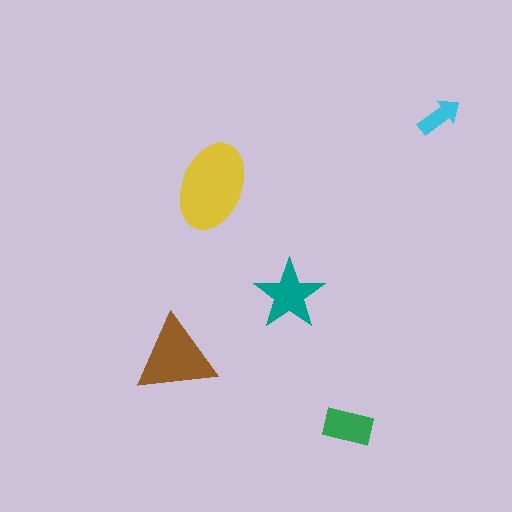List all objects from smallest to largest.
The cyan arrow, the green rectangle, the teal star, the brown triangle, the yellow ellipse.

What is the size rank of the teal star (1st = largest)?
3rd.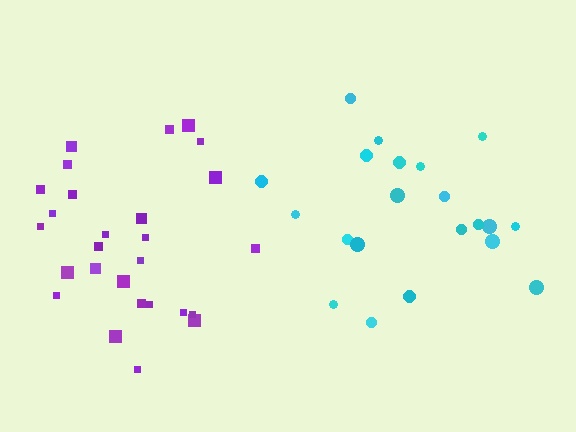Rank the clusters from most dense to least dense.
purple, cyan.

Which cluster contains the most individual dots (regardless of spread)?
Purple (27).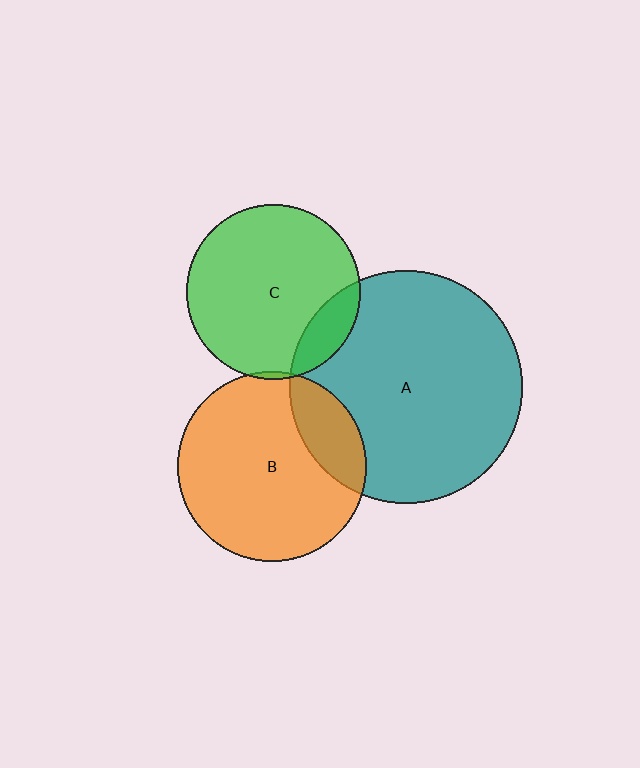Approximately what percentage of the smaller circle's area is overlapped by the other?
Approximately 20%.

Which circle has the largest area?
Circle A (teal).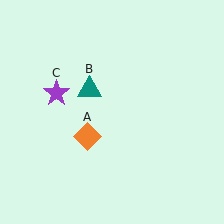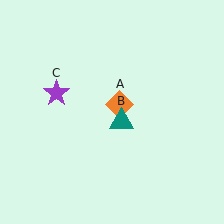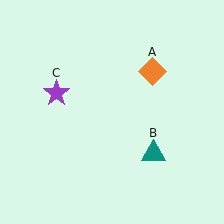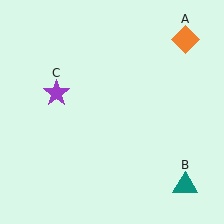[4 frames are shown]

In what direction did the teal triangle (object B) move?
The teal triangle (object B) moved down and to the right.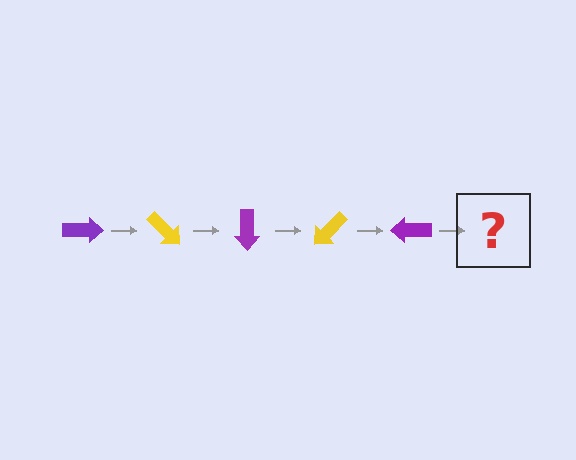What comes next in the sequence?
The next element should be a yellow arrow, rotated 225 degrees from the start.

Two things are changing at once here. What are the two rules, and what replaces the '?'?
The two rules are that it rotates 45 degrees each step and the color cycles through purple and yellow. The '?' should be a yellow arrow, rotated 225 degrees from the start.